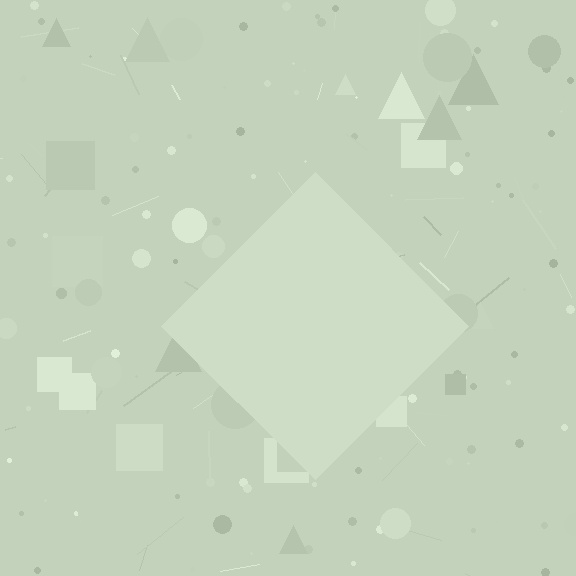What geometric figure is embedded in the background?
A diamond is embedded in the background.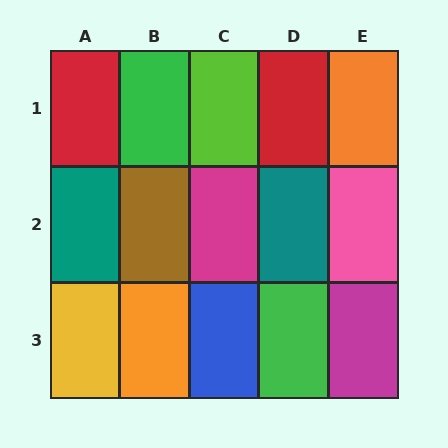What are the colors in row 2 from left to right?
Teal, brown, magenta, teal, pink.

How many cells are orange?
2 cells are orange.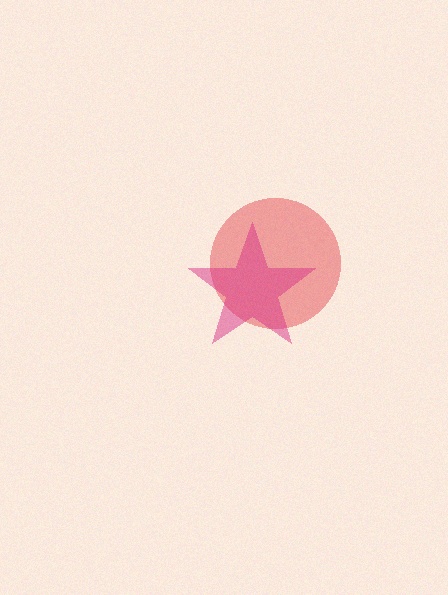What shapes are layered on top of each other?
The layered shapes are: a red circle, a magenta star.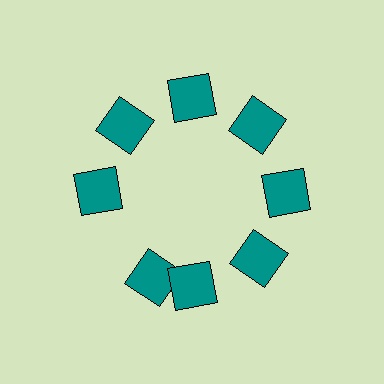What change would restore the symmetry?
The symmetry would be restored by rotating it back into even spacing with its neighbors so that all 8 squares sit at equal angles and equal distance from the center.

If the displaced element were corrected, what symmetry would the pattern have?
It would have 8-fold rotational symmetry — the pattern would map onto itself every 45 degrees.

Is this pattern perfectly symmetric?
No. The 8 teal squares are arranged in a ring, but one element near the 8 o'clock position is rotated out of alignment along the ring, breaking the 8-fold rotational symmetry.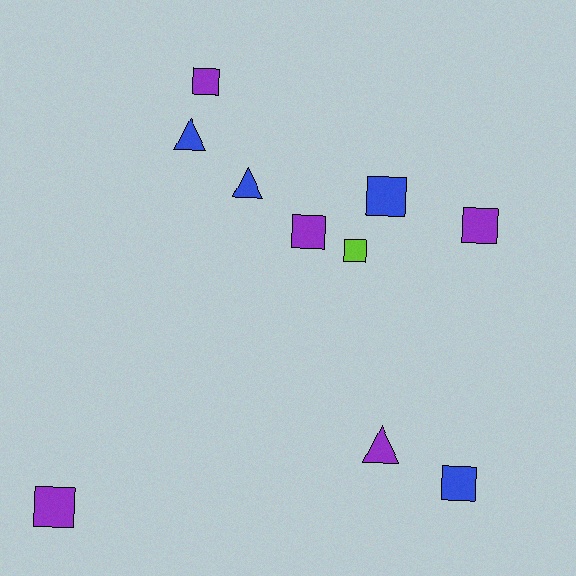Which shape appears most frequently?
Square, with 7 objects.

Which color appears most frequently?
Purple, with 5 objects.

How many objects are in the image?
There are 10 objects.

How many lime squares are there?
There is 1 lime square.